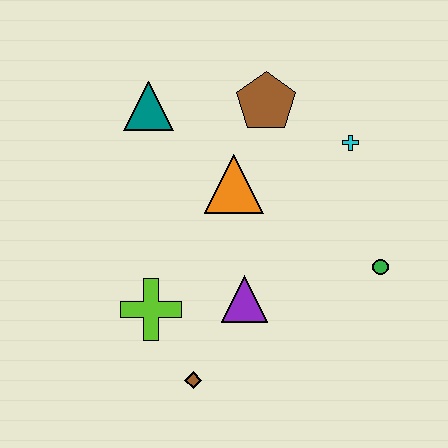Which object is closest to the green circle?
The cyan cross is closest to the green circle.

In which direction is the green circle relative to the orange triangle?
The green circle is to the right of the orange triangle.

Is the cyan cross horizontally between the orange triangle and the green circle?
Yes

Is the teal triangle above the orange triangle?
Yes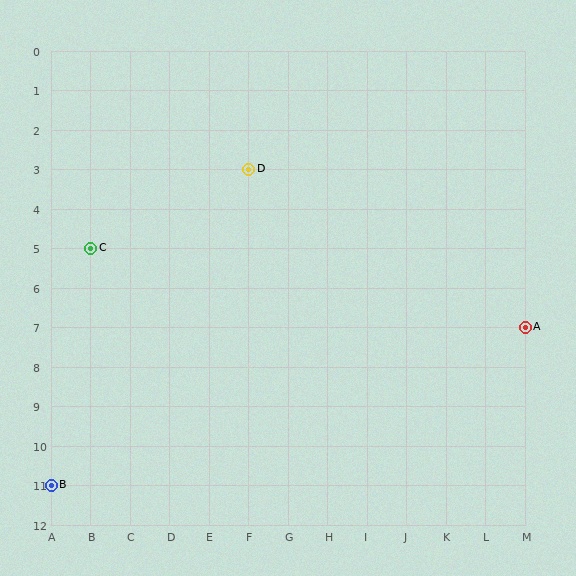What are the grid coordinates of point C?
Point C is at grid coordinates (B, 5).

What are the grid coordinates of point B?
Point B is at grid coordinates (A, 11).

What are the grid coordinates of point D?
Point D is at grid coordinates (F, 3).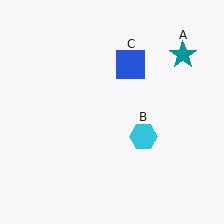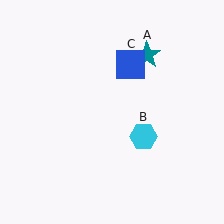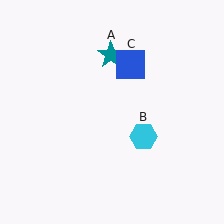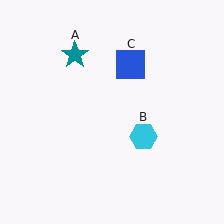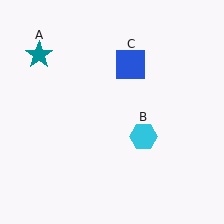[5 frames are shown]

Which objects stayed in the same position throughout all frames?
Cyan hexagon (object B) and blue square (object C) remained stationary.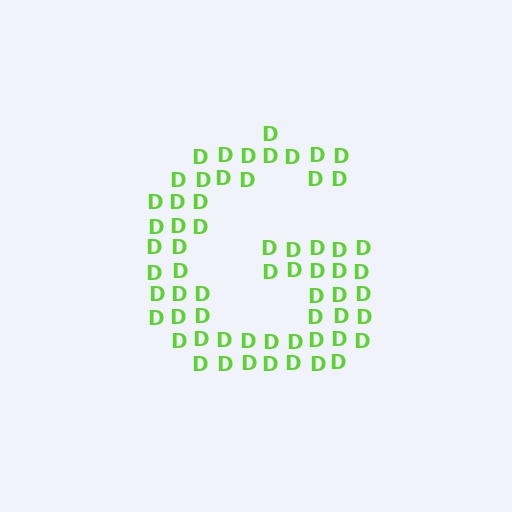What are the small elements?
The small elements are letter D's.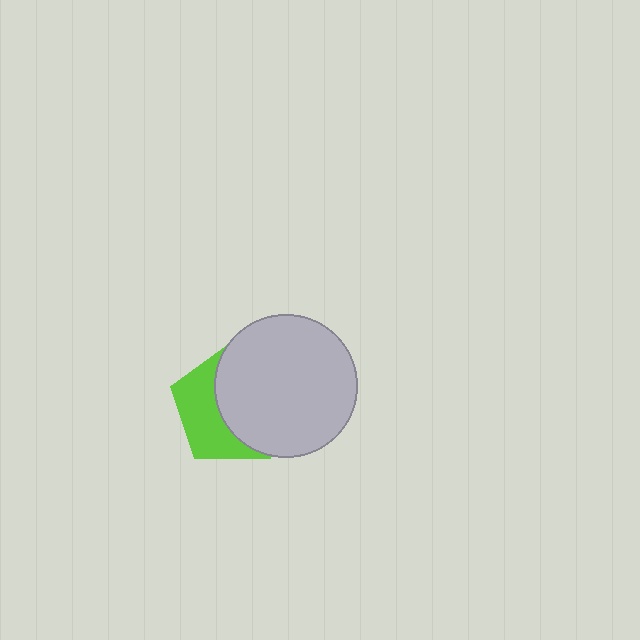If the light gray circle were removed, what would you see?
You would see the complete lime pentagon.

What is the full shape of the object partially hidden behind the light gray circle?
The partially hidden object is a lime pentagon.